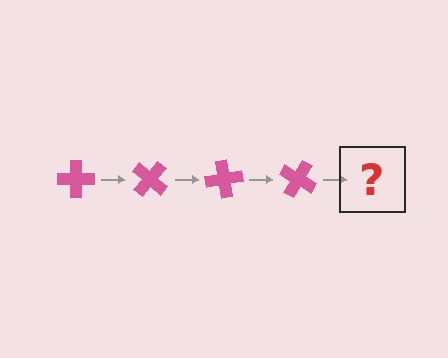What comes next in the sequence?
The next element should be a pink cross rotated 160 degrees.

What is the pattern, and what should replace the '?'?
The pattern is that the cross rotates 40 degrees each step. The '?' should be a pink cross rotated 160 degrees.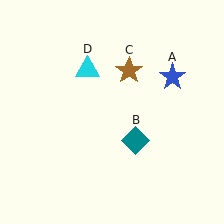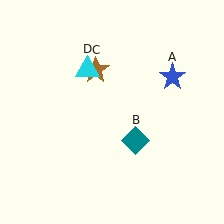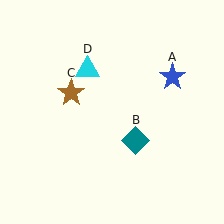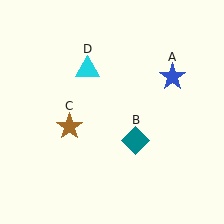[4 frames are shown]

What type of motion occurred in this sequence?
The brown star (object C) rotated counterclockwise around the center of the scene.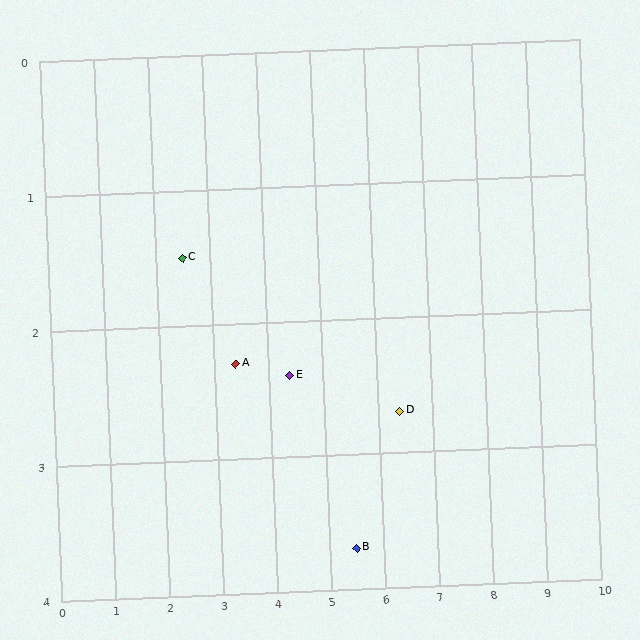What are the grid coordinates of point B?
Point B is at approximately (5.5, 3.7).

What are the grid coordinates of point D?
Point D is at approximately (6.4, 2.7).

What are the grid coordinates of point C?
Point C is at approximately (2.5, 1.5).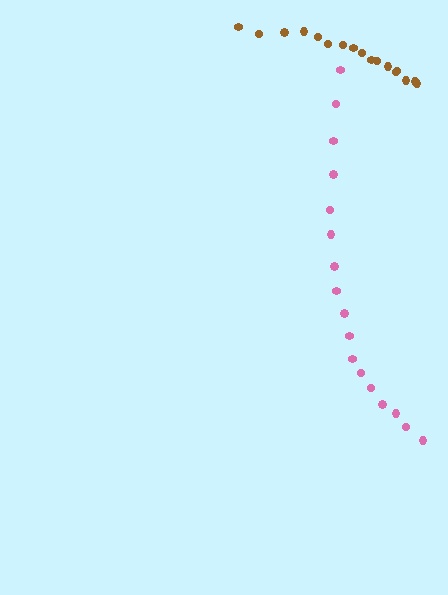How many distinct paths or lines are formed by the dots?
There are 2 distinct paths.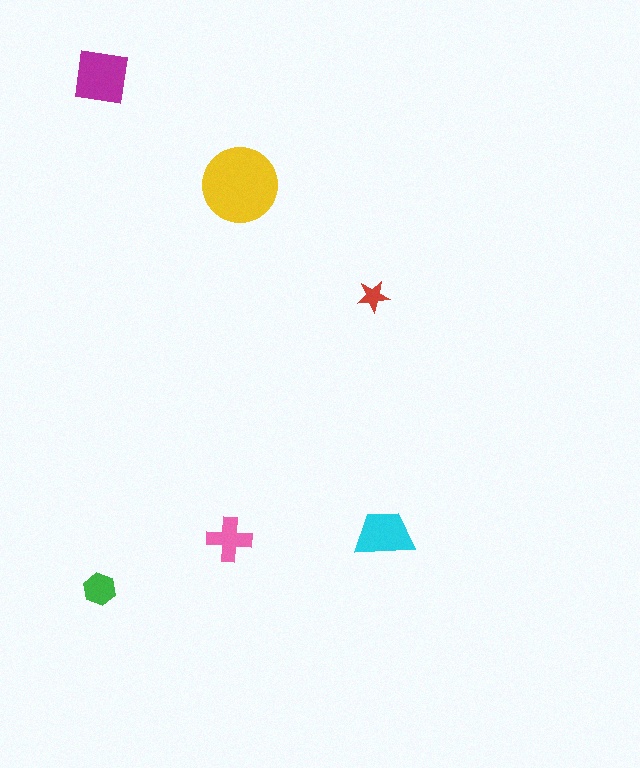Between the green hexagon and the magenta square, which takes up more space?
The magenta square.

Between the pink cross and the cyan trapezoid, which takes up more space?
The cyan trapezoid.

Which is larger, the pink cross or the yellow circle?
The yellow circle.